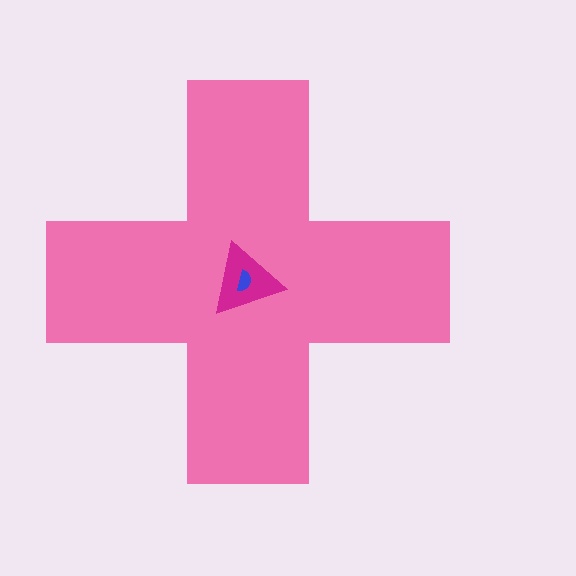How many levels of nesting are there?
3.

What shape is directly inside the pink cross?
The magenta triangle.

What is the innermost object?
The blue semicircle.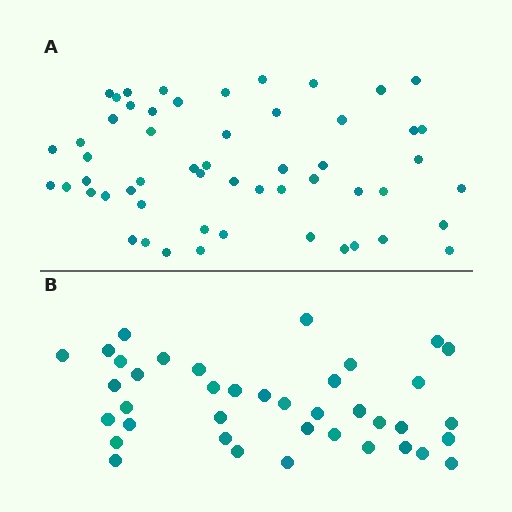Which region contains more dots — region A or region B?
Region A (the top region) has more dots.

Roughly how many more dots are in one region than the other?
Region A has approximately 15 more dots than region B.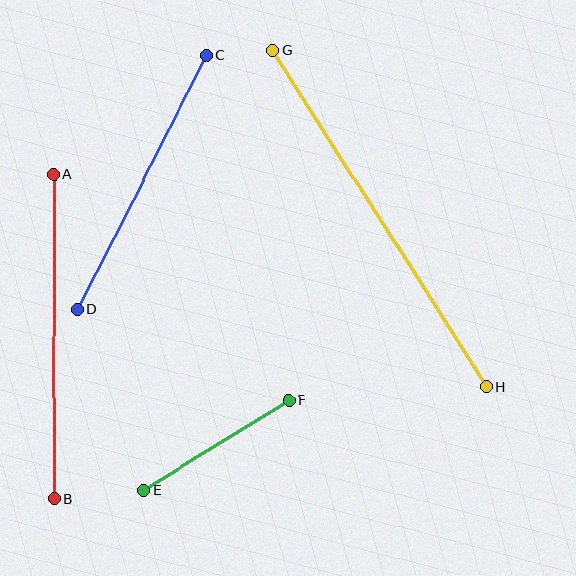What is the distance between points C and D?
The distance is approximately 284 pixels.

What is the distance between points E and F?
The distance is approximately 170 pixels.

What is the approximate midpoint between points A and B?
The midpoint is at approximately (54, 337) pixels.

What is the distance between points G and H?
The distance is approximately 399 pixels.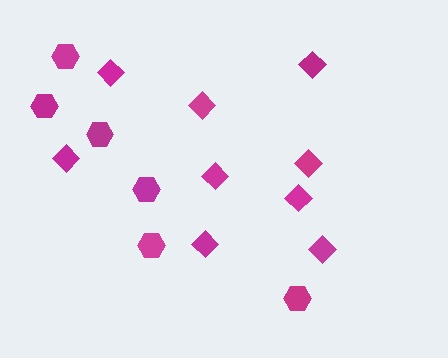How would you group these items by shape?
There are 2 groups: one group of hexagons (6) and one group of diamonds (9).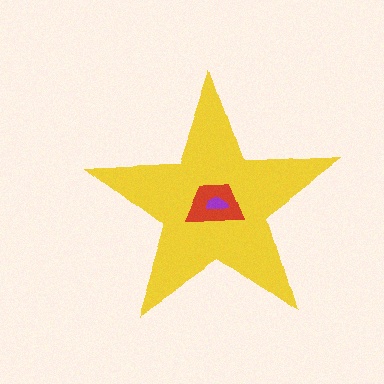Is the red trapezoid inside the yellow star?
Yes.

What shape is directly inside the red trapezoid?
The purple semicircle.